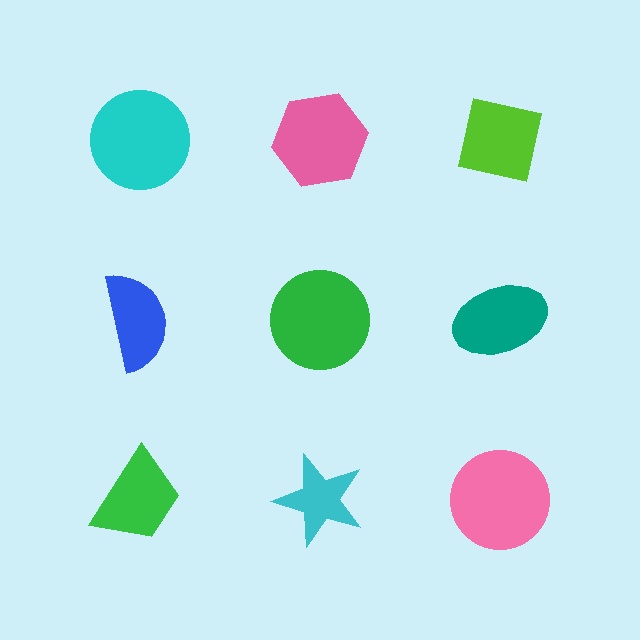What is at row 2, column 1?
A blue semicircle.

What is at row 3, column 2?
A cyan star.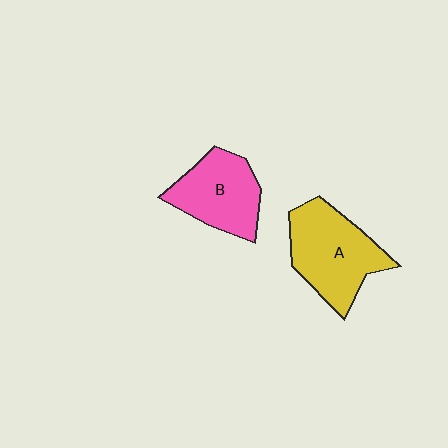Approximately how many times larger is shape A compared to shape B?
Approximately 1.2 times.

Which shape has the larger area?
Shape A (yellow).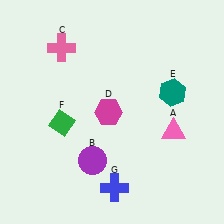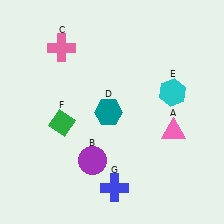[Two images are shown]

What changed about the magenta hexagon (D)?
In Image 1, D is magenta. In Image 2, it changed to teal.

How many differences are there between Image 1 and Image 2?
There are 2 differences between the two images.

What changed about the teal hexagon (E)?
In Image 1, E is teal. In Image 2, it changed to cyan.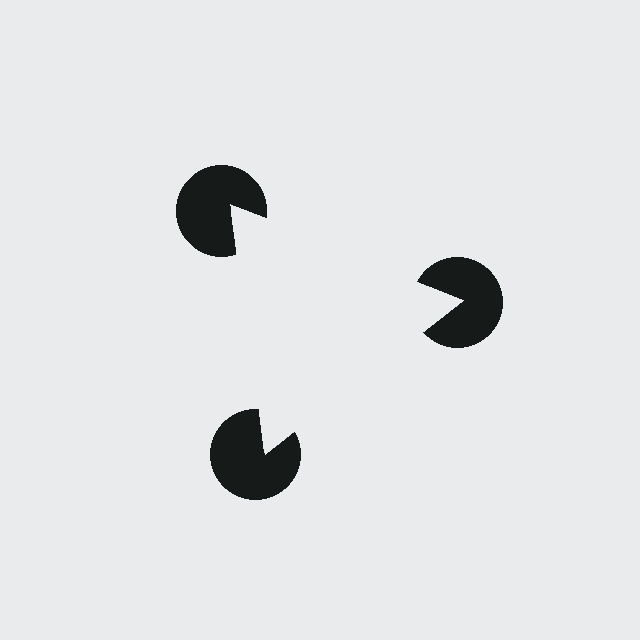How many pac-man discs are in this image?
There are 3 — one at each vertex of the illusory triangle.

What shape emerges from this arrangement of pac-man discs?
An illusory triangle — its edges are inferred from the aligned wedge cuts in the pac-man discs, not physically drawn.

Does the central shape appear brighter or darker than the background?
It typically appears slightly brighter than the background, even though no actual brightness change is drawn.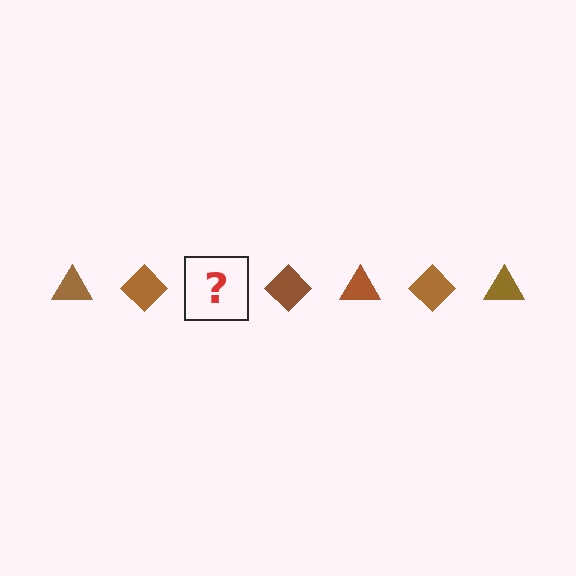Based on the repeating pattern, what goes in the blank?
The blank should be a brown triangle.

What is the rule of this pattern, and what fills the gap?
The rule is that the pattern cycles through triangle, diamond shapes in brown. The gap should be filled with a brown triangle.